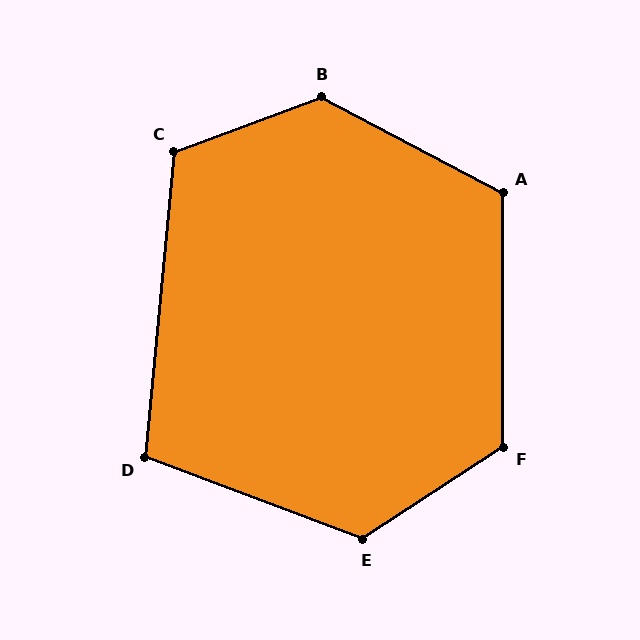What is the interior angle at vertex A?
Approximately 118 degrees (obtuse).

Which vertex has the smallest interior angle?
D, at approximately 105 degrees.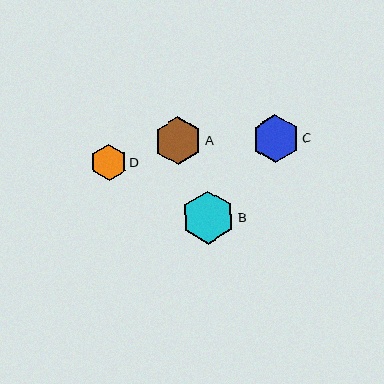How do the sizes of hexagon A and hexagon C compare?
Hexagon A and hexagon C are approximately the same size.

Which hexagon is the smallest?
Hexagon D is the smallest with a size of approximately 36 pixels.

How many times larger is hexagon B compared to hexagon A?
Hexagon B is approximately 1.1 times the size of hexagon A.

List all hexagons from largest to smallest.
From largest to smallest: B, A, C, D.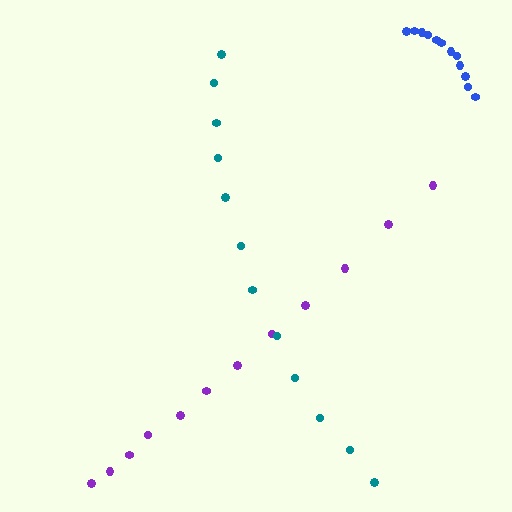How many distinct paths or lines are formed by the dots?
There are 3 distinct paths.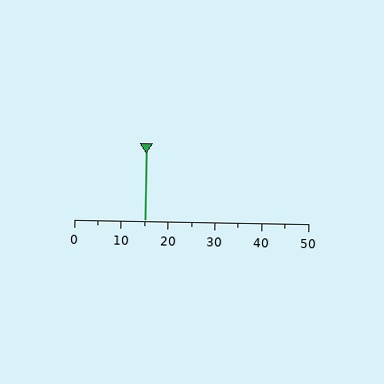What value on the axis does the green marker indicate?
The marker indicates approximately 15.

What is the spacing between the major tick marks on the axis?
The major ticks are spaced 10 apart.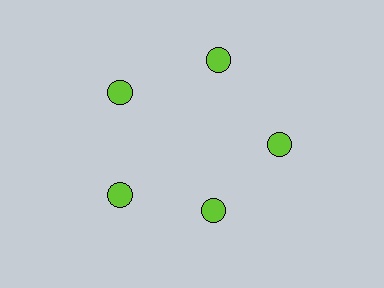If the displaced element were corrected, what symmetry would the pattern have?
It would have 5-fold rotational symmetry — the pattern would map onto itself every 72 degrees.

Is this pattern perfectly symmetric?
No. The 5 lime circles are arranged in a ring, but one element near the 5 o'clock position is pulled inward toward the center, breaking the 5-fold rotational symmetry.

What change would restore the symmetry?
The symmetry would be restored by moving it outward, back onto the ring so that all 5 circles sit at equal angles and equal distance from the center.